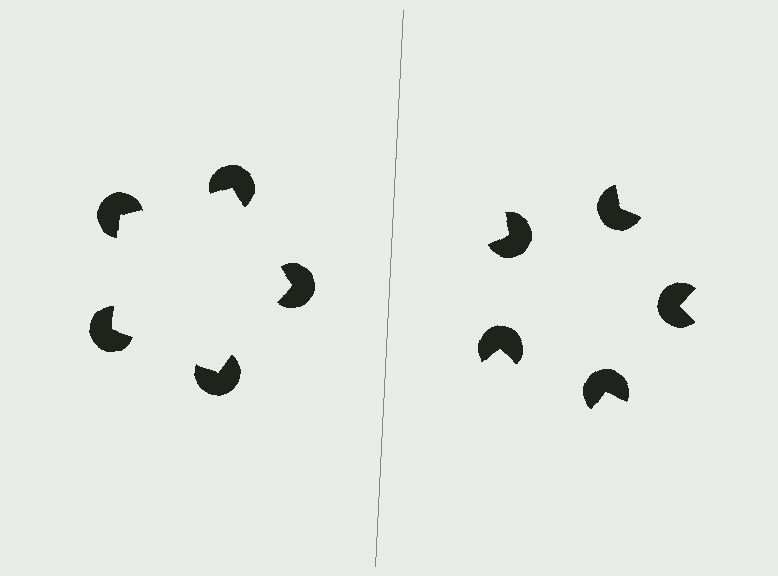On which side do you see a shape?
An illusory pentagon appears on the left side. On the right side the wedge cuts are rotated, so no coherent shape forms.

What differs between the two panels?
The pac-man discs are positioned identically on both sides; only the wedge orientations differ. On the left they align to a pentagon; on the right they are misaligned.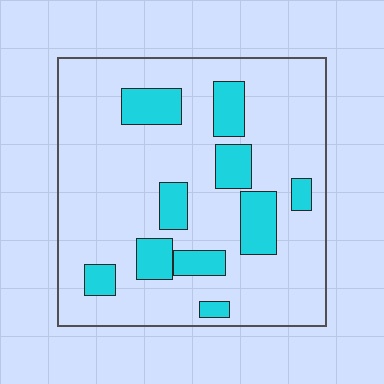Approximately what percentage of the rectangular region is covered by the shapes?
Approximately 20%.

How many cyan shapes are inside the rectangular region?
10.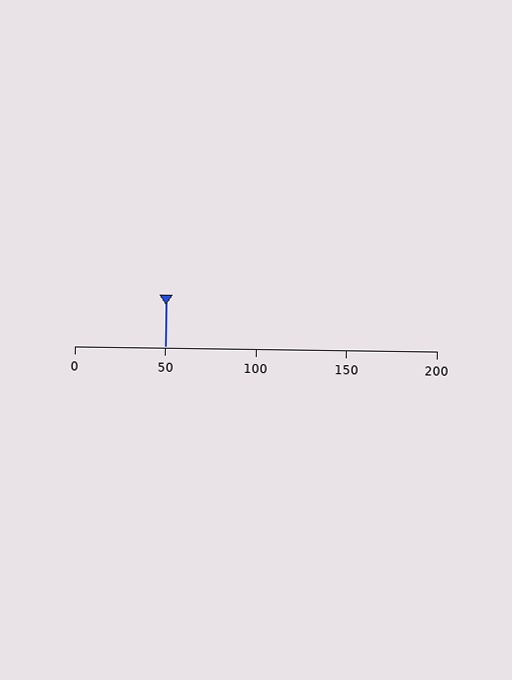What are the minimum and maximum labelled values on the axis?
The axis runs from 0 to 200.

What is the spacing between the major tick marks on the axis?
The major ticks are spaced 50 apart.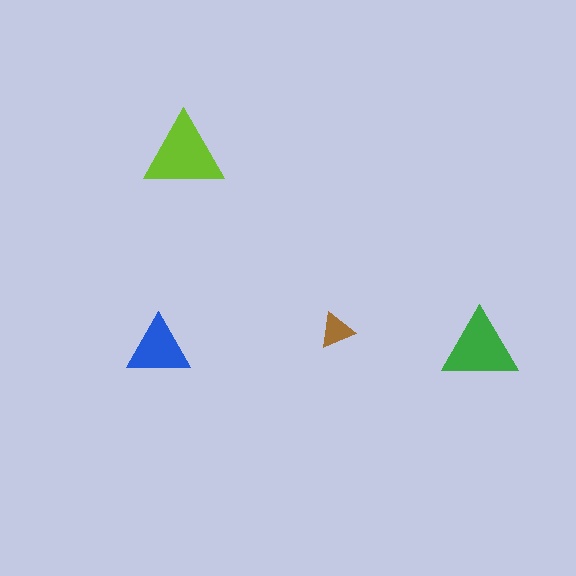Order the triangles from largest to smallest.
the lime one, the green one, the blue one, the brown one.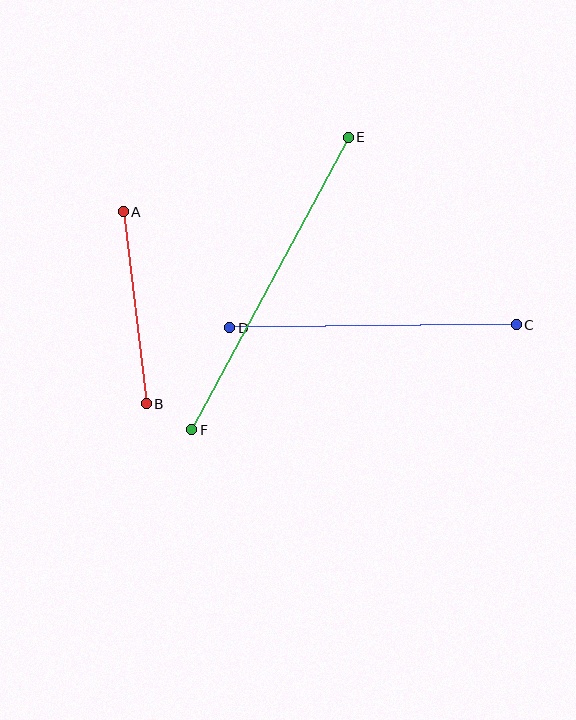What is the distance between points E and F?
The distance is approximately 332 pixels.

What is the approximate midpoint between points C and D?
The midpoint is at approximately (373, 326) pixels.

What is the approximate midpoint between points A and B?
The midpoint is at approximately (135, 308) pixels.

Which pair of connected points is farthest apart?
Points E and F are farthest apart.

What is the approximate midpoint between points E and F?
The midpoint is at approximately (270, 284) pixels.